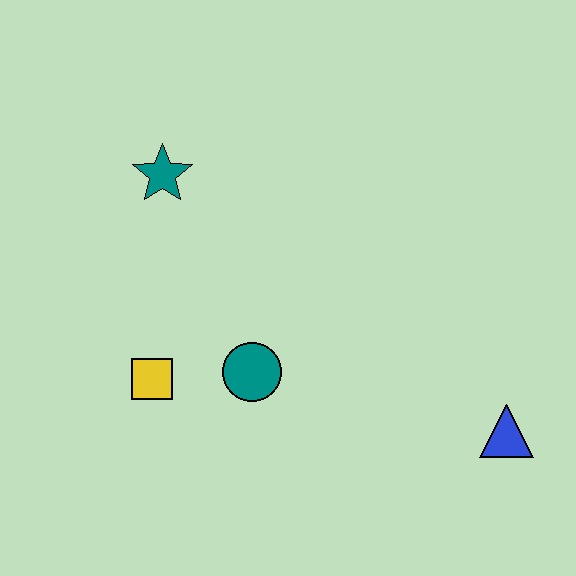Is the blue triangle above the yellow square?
No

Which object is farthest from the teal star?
The blue triangle is farthest from the teal star.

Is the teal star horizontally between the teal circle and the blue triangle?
No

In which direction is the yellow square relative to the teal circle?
The yellow square is to the left of the teal circle.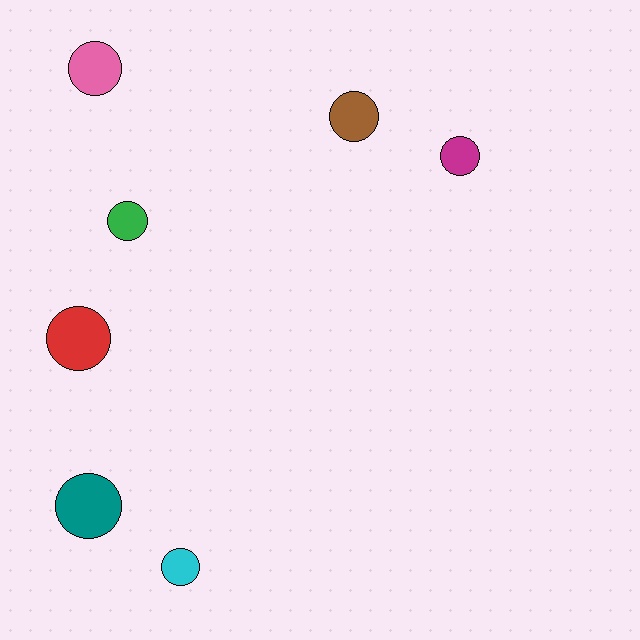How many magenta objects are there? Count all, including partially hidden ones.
There is 1 magenta object.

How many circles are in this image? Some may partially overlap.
There are 7 circles.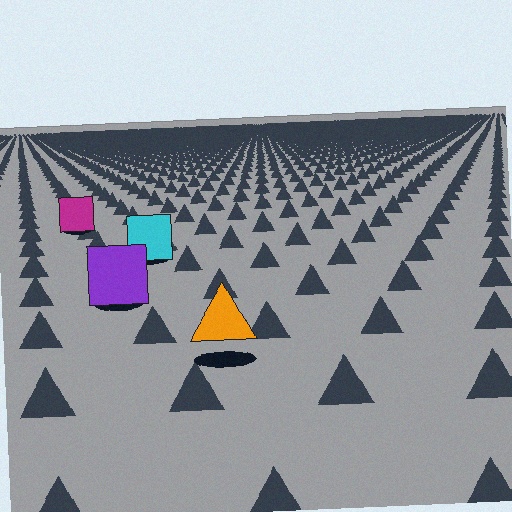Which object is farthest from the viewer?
The magenta square is farthest from the viewer. It appears smaller and the ground texture around it is denser.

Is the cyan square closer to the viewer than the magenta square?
Yes. The cyan square is closer — you can tell from the texture gradient: the ground texture is coarser near it.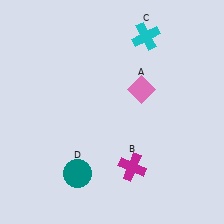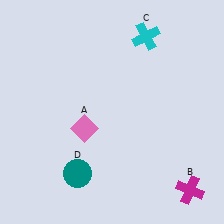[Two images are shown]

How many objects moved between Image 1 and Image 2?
2 objects moved between the two images.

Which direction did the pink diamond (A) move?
The pink diamond (A) moved left.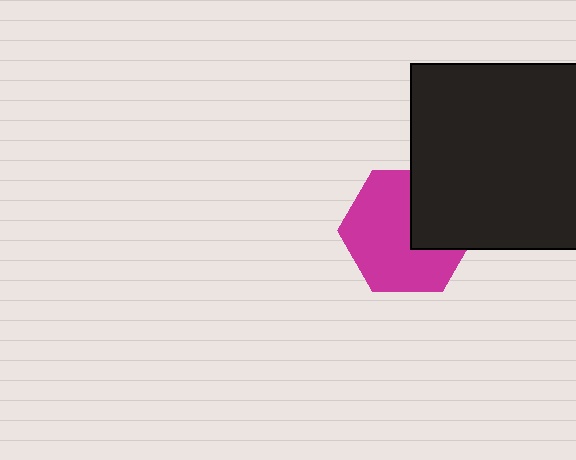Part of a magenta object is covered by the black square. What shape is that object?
It is a hexagon.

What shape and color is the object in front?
The object in front is a black square.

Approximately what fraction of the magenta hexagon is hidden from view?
Roughly 33% of the magenta hexagon is hidden behind the black square.